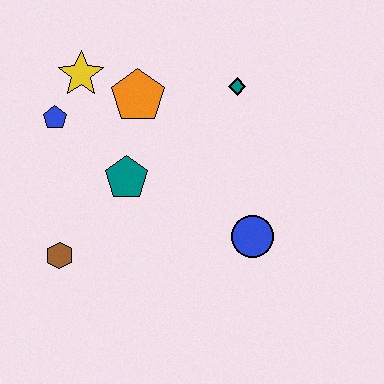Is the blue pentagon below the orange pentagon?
Yes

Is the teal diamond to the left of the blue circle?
Yes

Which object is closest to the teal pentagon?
The orange pentagon is closest to the teal pentagon.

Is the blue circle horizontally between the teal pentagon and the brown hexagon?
No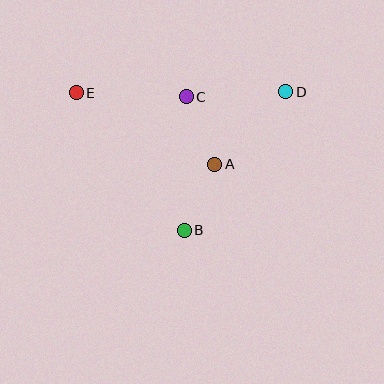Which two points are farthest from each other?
Points D and E are farthest from each other.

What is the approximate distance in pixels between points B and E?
The distance between B and E is approximately 175 pixels.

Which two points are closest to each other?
Points A and B are closest to each other.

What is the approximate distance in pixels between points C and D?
The distance between C and D is approximately 100 pixels.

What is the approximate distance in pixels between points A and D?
The distance between A and D is approximately 101 pixels.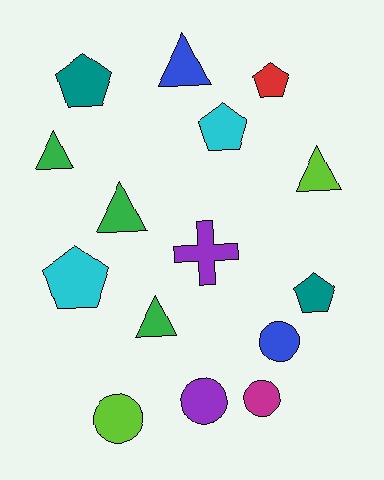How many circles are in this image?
There are 4 circles.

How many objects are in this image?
There are 15 objects.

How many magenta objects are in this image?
There is 1 magenta object.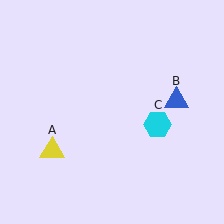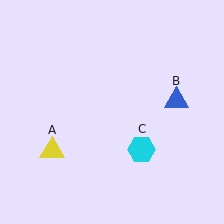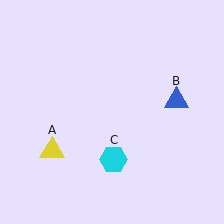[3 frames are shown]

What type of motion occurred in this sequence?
The cyan hexagon (object C) rotated clockwise around the center of the scene.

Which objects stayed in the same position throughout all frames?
Yellow triangle (object A) and blue triangle (object B) remained stationary.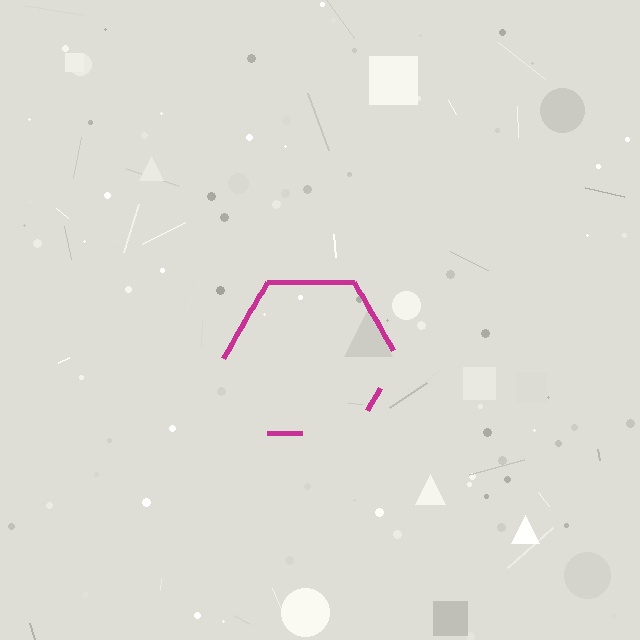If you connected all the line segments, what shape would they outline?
They would outline a hexagon.